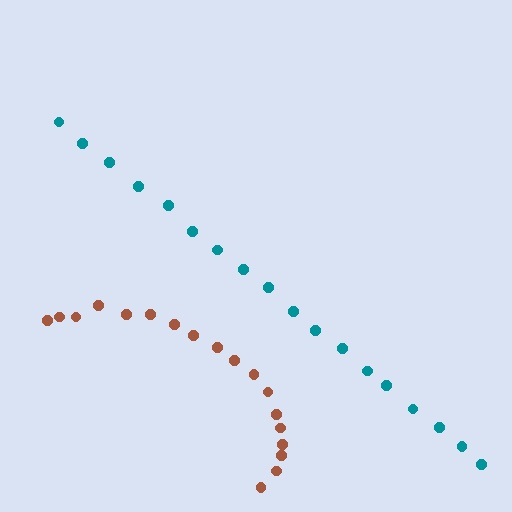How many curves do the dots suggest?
There are 2 distinct paths.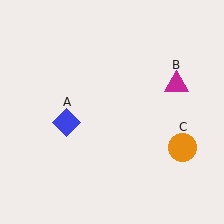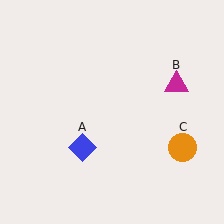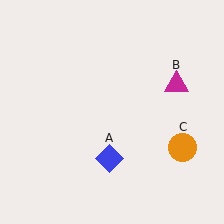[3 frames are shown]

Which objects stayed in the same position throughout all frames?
Magenta triangle (object B) and orange circle (object C) remained stationary.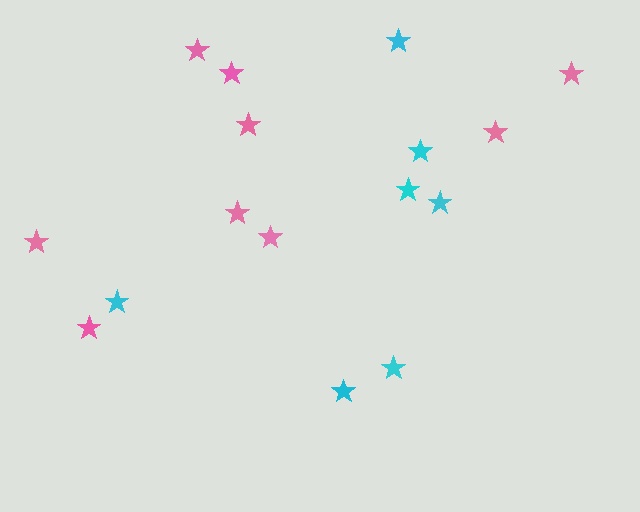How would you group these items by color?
There are 2 groups: one group of pink stars (9) and one group of cyan stars (7).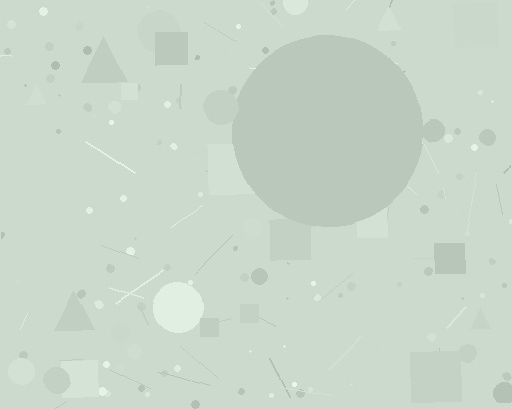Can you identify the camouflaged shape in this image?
The camouflaged shape is a circle.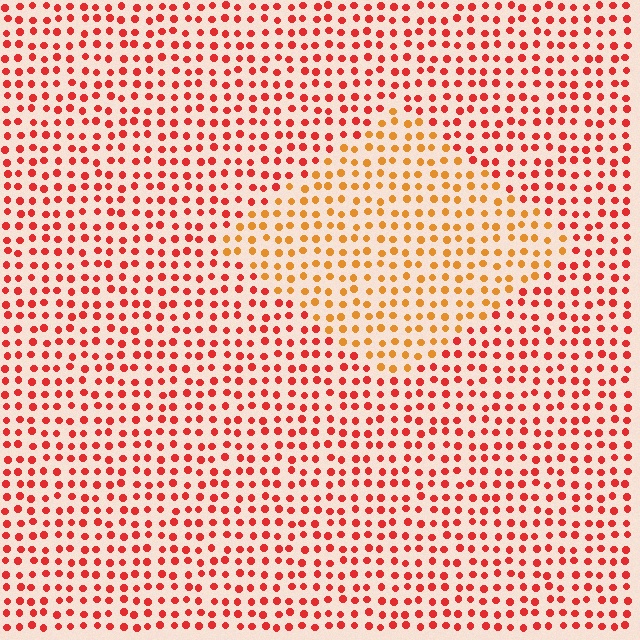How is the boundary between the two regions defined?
The boundary is defined purely by a slight shift in hue (about 34 degrees). Spacing, size, and orientation are identical on both sides.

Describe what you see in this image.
The image is filled with small red elements in a uniform arrangement. A diamond-shaped region is visible where the elements are tinted to a slightly different hue, forming a subtle color boundary.